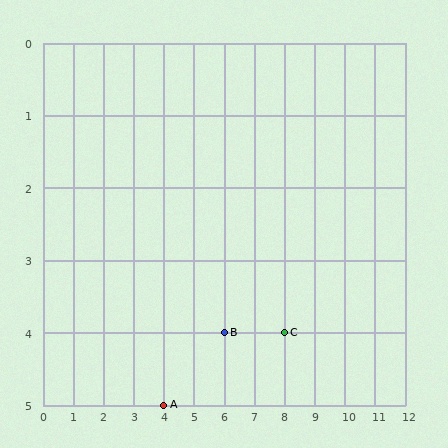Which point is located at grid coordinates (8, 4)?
Point C is at (8, 4).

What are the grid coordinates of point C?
Point C is at grid coordinates (8, 4).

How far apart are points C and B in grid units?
Points C and B are 2 columns apart.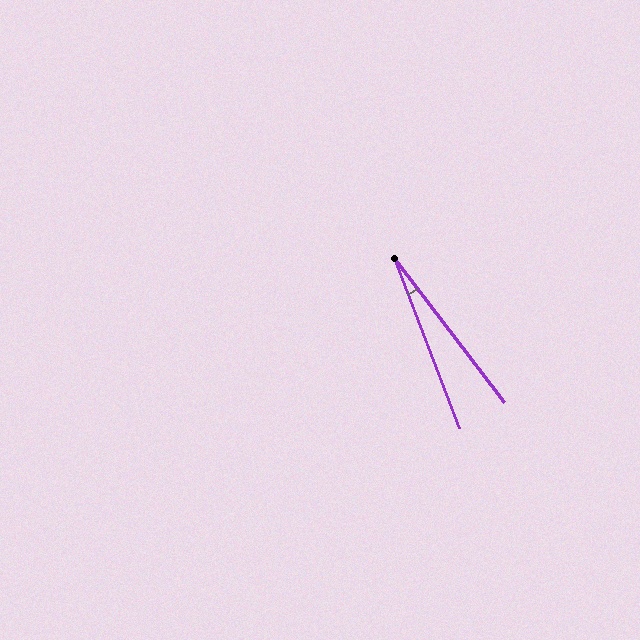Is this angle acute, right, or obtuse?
It is acute.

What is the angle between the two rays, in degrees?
Approximately 16 degrees.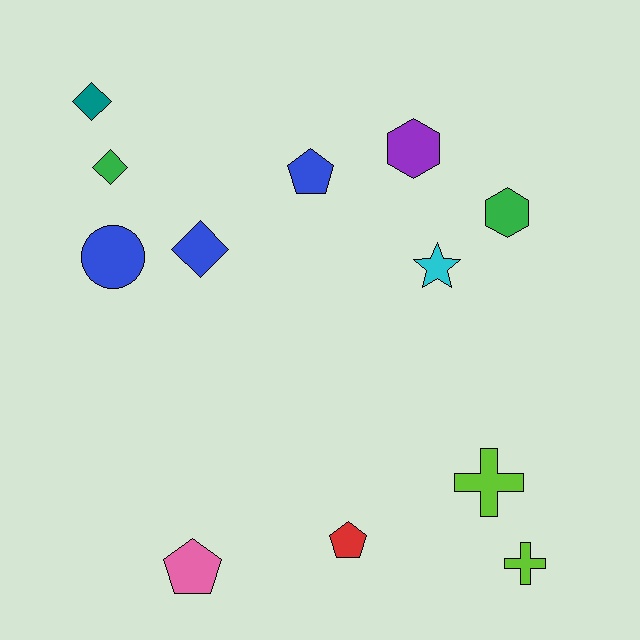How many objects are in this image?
There are 12 objects.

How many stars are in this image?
There is 1 star.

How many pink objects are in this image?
There is 1 pink object.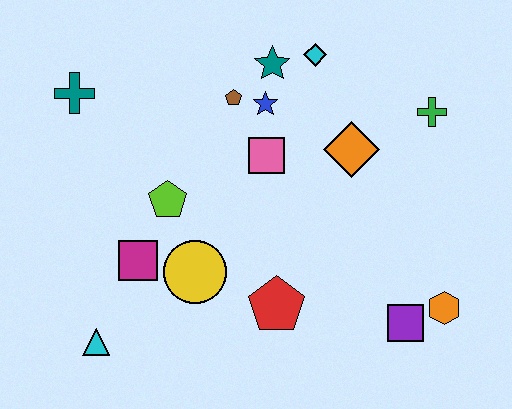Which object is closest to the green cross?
The orange diamond is closest to the green cross.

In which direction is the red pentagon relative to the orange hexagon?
The red pentagon is to the left of the orange hexagon.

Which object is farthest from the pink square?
The cyan triangle is farthest from the pink square.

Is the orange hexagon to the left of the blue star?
No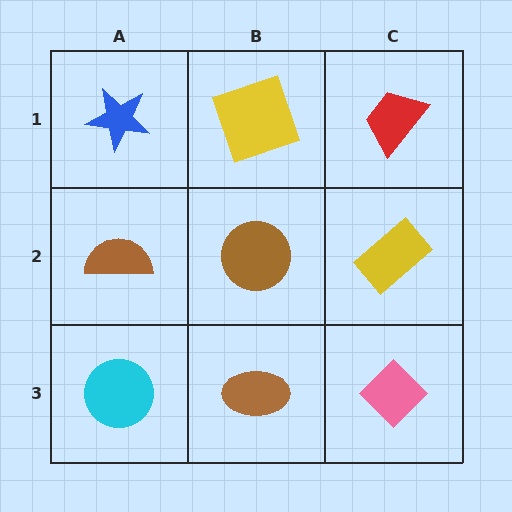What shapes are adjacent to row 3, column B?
A brown circle (row 2, column B), a cyan circle (row 3, column A), a pink diamond (row 3, column C).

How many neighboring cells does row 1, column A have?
2.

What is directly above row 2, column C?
A red trapezoid.